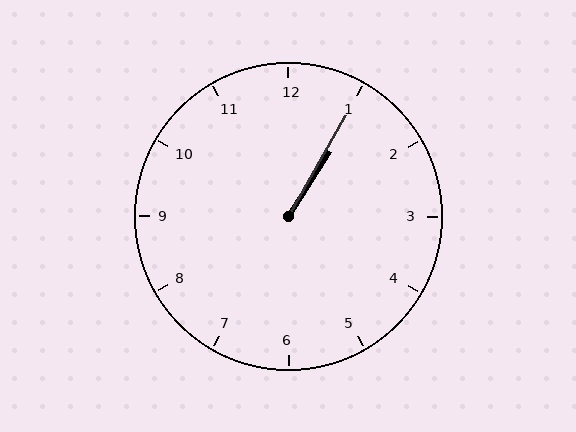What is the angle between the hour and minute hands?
Approximately 2 degrees.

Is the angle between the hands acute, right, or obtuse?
It is acute.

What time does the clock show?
1:05.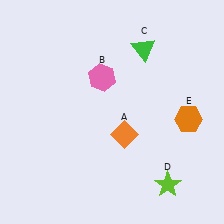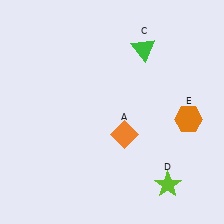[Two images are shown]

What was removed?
The pink hexagon (B) was removed in Image 2.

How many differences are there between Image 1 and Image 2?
There is 1 difference between the two images.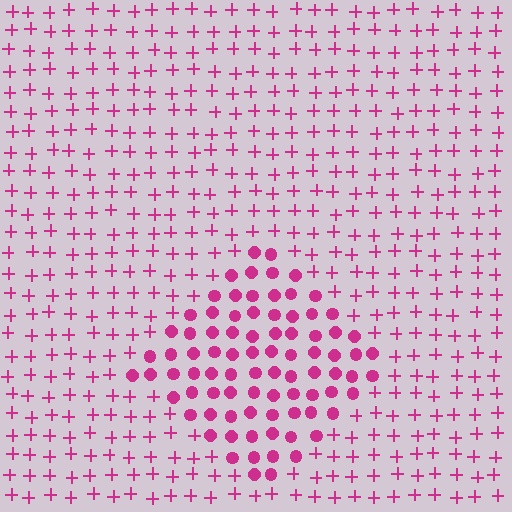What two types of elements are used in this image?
The image uses circles inside the diamond region and plus signs outside it.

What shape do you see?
I see a diamond.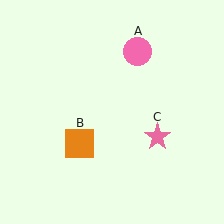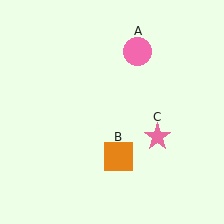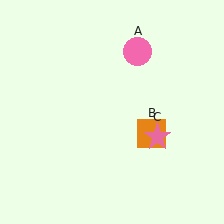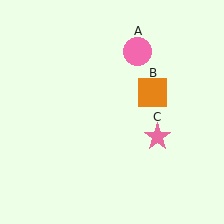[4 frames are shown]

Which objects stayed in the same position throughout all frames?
Pink circle (object A) and pink star (object C) remained stationary.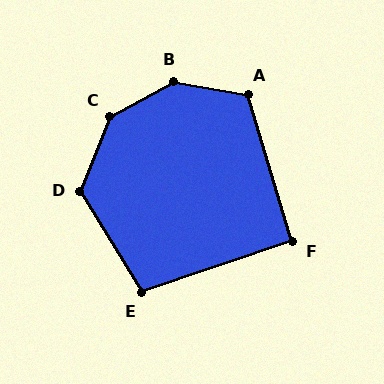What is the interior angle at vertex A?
Approximately 117 degrees (obtuse).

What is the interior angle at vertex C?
Approximately 140 degrees (obtuse).